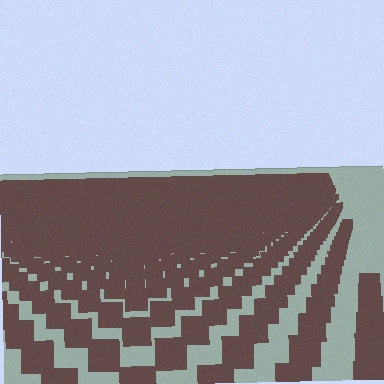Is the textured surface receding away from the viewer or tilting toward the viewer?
The surface is receding away from the viewer. Texture elements get smaller and denser toward the top.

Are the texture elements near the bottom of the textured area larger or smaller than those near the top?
Larger. Near the bottom, elements are closer to the viewer and appear at a bigger on-screen size.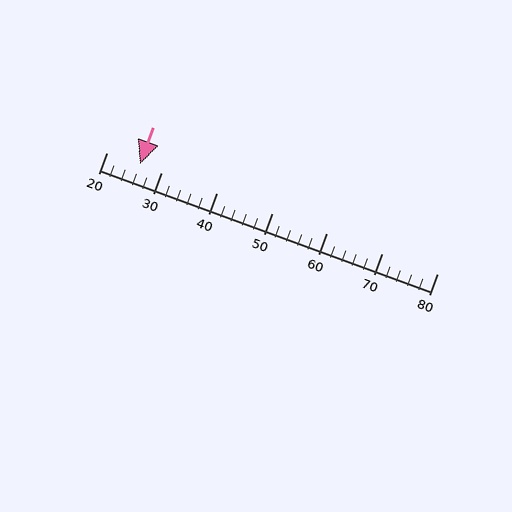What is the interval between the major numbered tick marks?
The major tick marks are spaced 10 units apart.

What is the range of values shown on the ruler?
The ruler shows values from 20 to 80.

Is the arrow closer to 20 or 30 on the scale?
The arrow is closer to 30.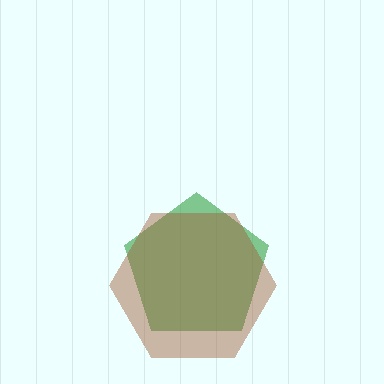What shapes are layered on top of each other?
The layered shapes are: a green pentagon, a brown hexagon.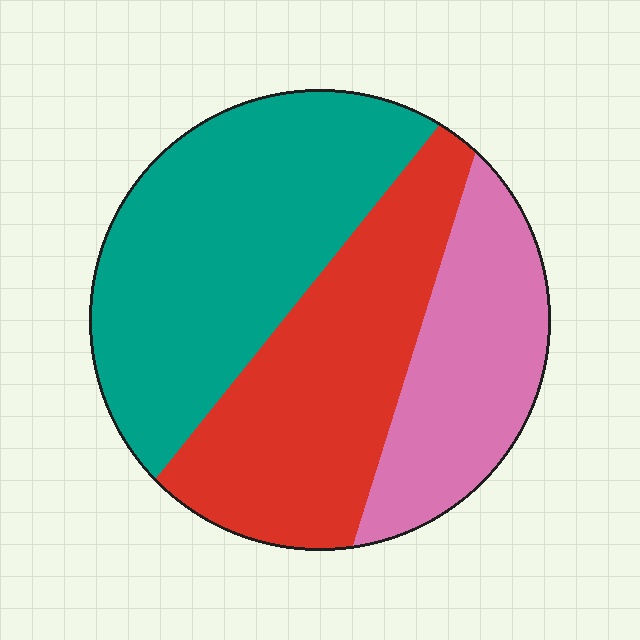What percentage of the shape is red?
Red covers around 35% of the shape.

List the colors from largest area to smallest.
From largest to smallest: teal, red, pink.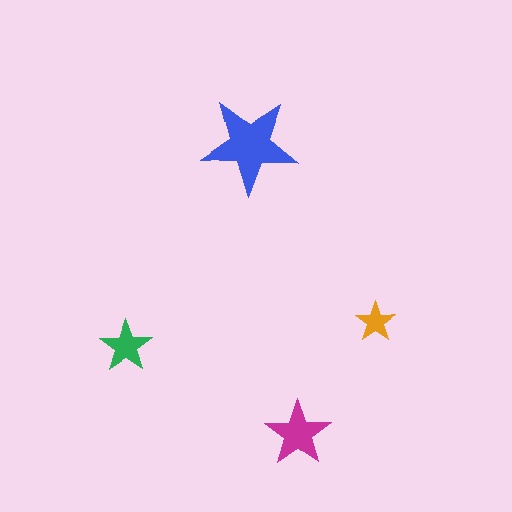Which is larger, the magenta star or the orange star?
The magenta one.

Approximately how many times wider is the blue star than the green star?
About 2 times wider.